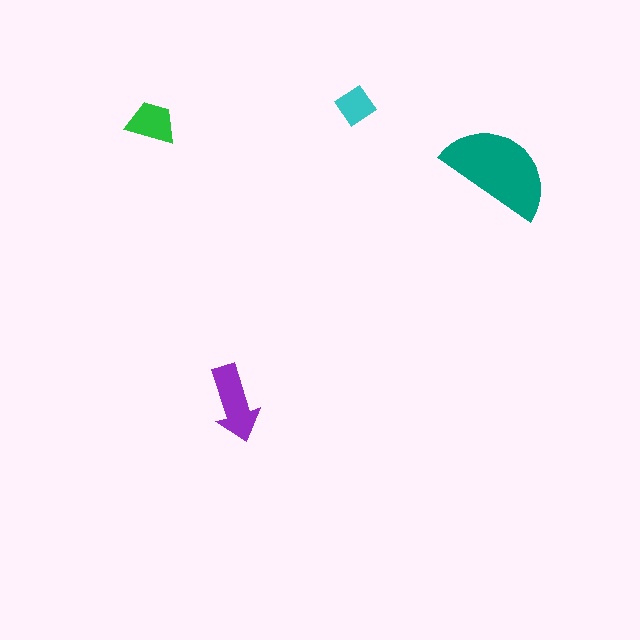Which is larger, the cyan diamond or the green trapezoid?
The green trapezoid.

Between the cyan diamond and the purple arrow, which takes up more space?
The purple arrow.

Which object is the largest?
The teal semicircle.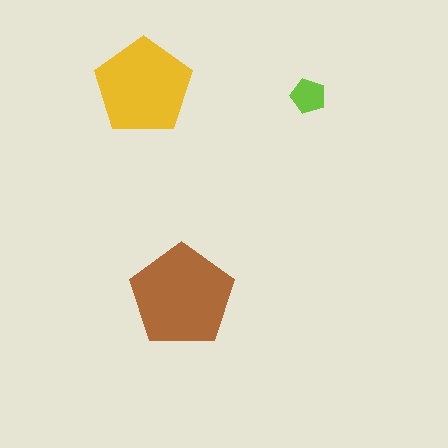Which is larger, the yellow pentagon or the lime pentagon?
The yellow one.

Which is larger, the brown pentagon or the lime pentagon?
The brown one.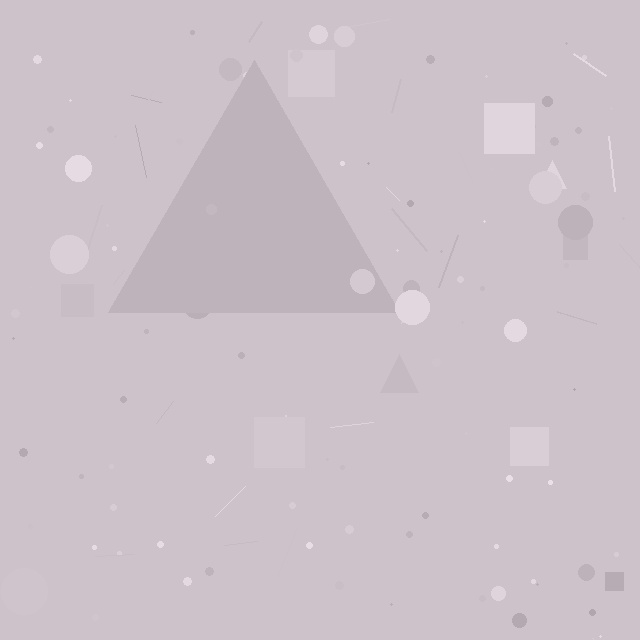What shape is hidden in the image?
A triangle is hidden in the image.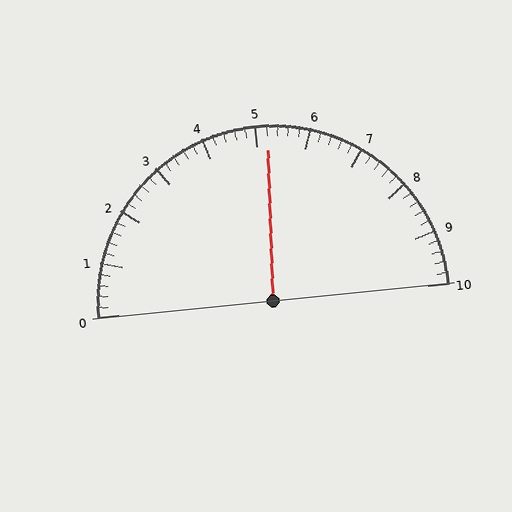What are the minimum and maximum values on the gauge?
The gauge ranges from 0 to 10.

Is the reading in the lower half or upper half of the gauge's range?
The reading is in the upper half of the range (0 to 10).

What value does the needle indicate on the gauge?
The needle indicates approximately 5.2.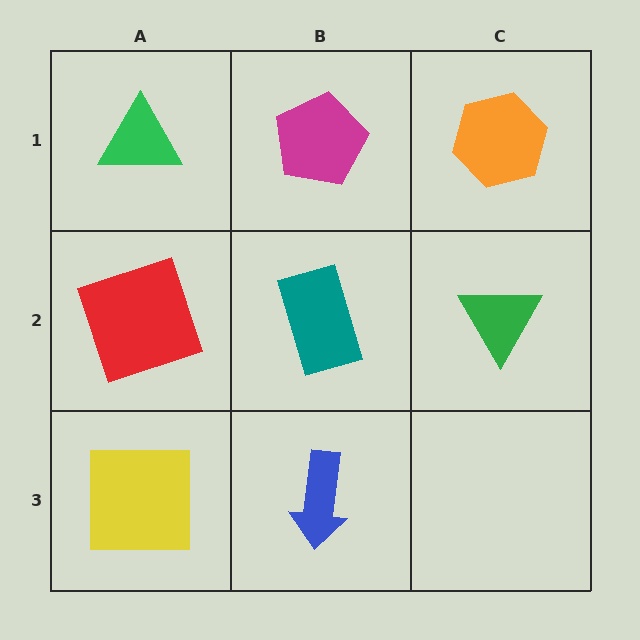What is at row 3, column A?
A yellow square.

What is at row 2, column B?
A teal rectangle.